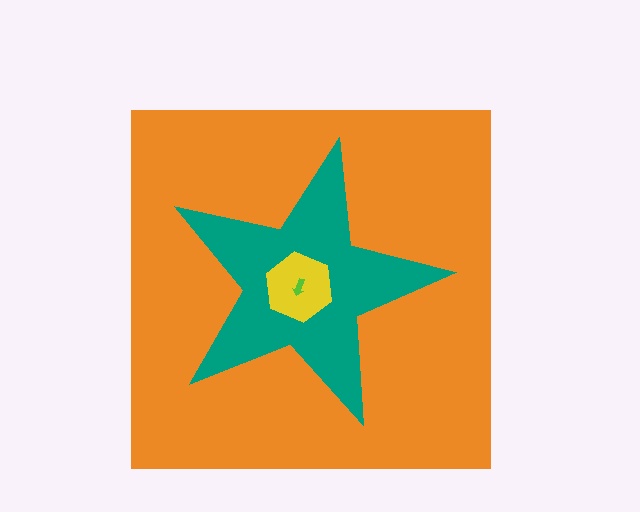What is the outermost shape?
The orange square.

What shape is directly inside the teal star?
The yellow hexagon.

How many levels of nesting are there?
4.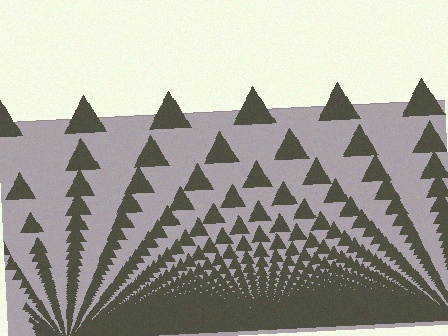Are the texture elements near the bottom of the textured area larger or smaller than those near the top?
Smaller. The gradient is inverted — elements near the bottom are smaller and denser.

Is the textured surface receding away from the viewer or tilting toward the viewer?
The surface appears to tilt toward the viewer. Texture elements get larger and sparser toward the top.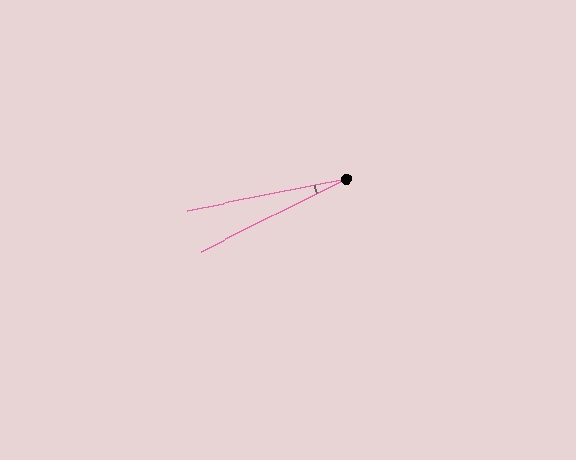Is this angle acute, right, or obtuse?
It is acute.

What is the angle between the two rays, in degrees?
Approximately 15 degrees.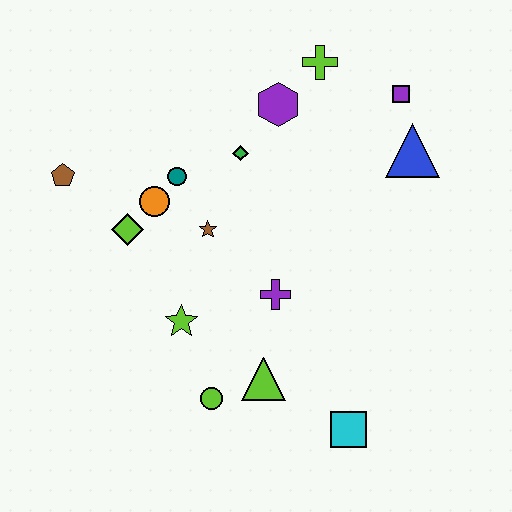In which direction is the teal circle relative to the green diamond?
The teal circle is to the left of the green diamond.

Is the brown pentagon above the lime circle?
Yes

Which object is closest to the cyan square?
The lime triangle is closest to the cyan square.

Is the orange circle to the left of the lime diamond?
No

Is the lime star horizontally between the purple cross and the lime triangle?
No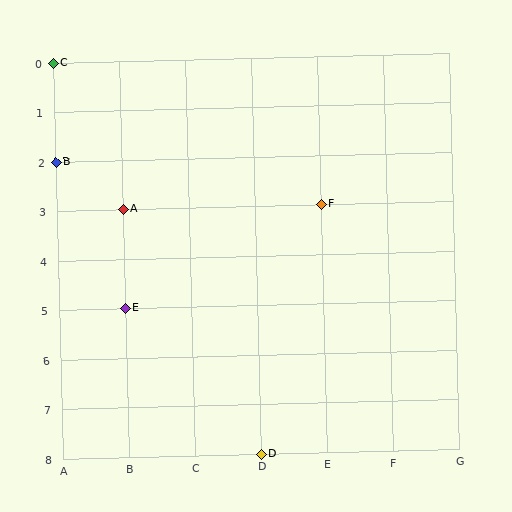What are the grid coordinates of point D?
Point D is at grid coordinates (D, 8).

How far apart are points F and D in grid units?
Points F and D are 1 column and 5 rows apart (about 5.1 grid units diagonally).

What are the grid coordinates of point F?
Point F is at grid coordinates (E, 3).